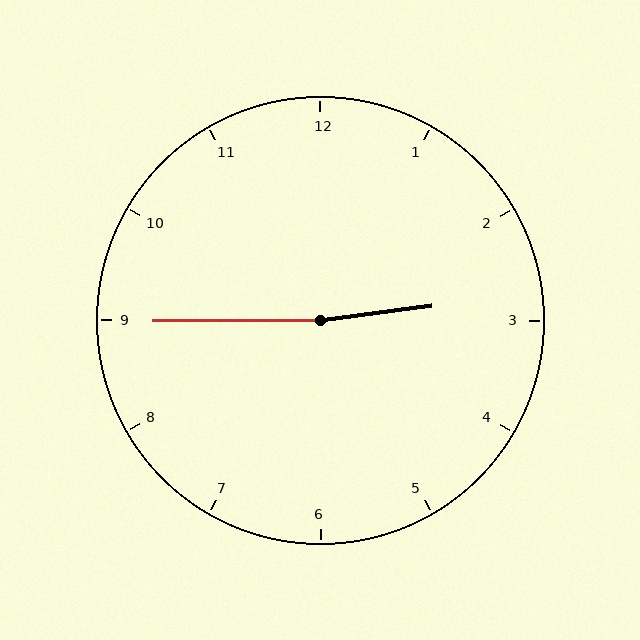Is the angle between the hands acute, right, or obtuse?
It is obtuse.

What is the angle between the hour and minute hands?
Approximately 172 degrees.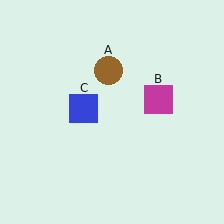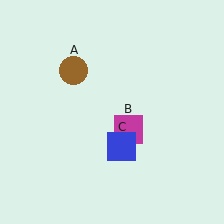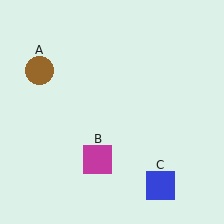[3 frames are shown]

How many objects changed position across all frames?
3 objects changed position: brown circle (object A), magenta square (object B), blue square (object C).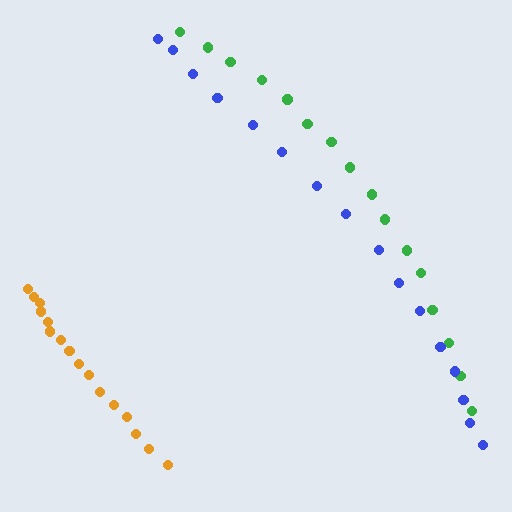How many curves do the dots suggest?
There are 3 distinct paths.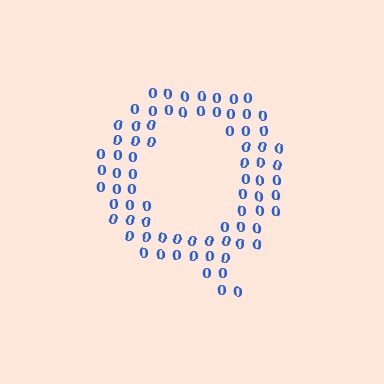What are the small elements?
The small elements are digit 0's.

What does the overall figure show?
The overall figure shows the letter Q.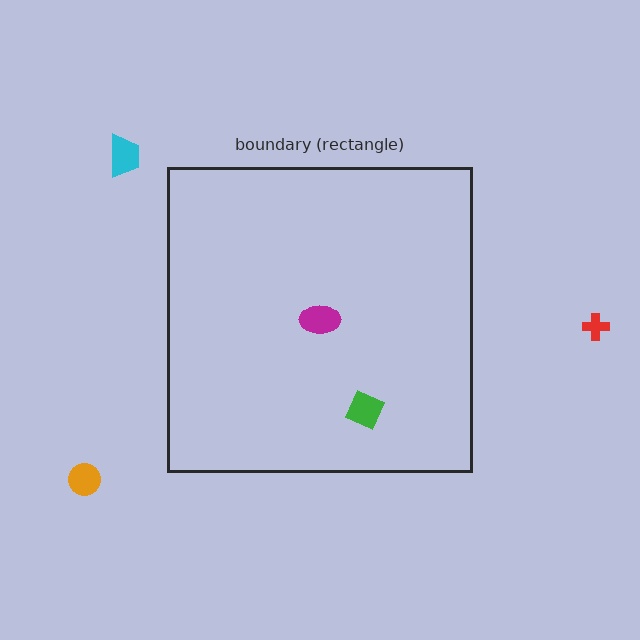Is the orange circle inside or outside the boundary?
Outside.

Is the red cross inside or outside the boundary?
Outside.